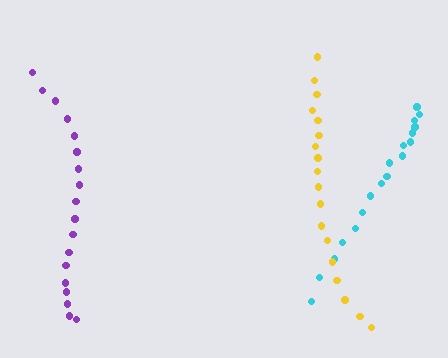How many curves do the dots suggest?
There are 3 distinct paths.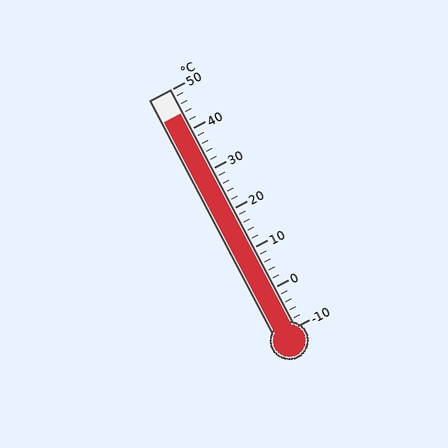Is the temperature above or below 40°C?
The temperature is above 40°C.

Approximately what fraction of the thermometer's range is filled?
The thermometer is filled to approximately 90% of its range.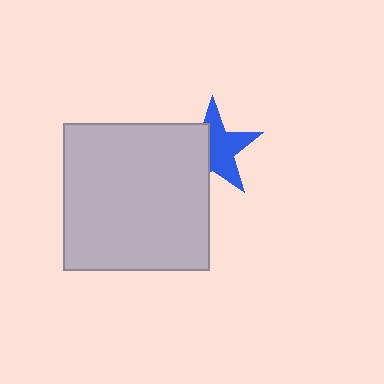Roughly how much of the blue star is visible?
About half of it is visible (roughly 59%).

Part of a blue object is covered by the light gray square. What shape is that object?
It is a star.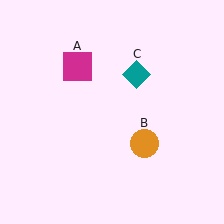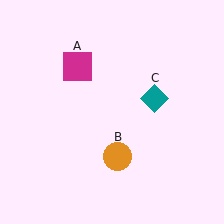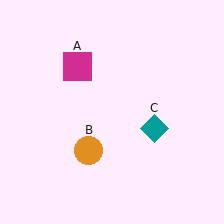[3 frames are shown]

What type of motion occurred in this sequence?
The orange circle (object B), teal diamond (object C) rotated clockwise around the center of the scene.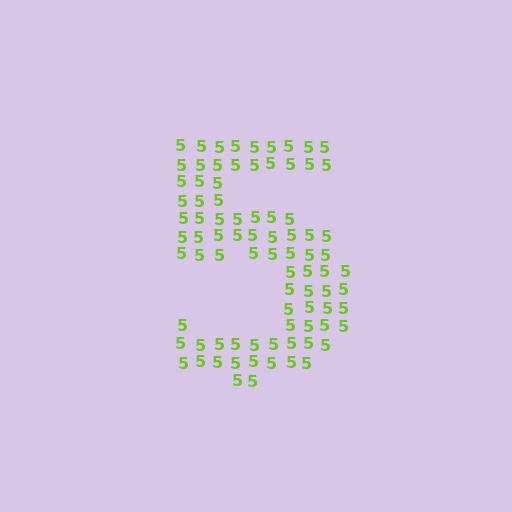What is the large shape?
The large shape is the digit 5.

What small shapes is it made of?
It is made of small digit 5's.